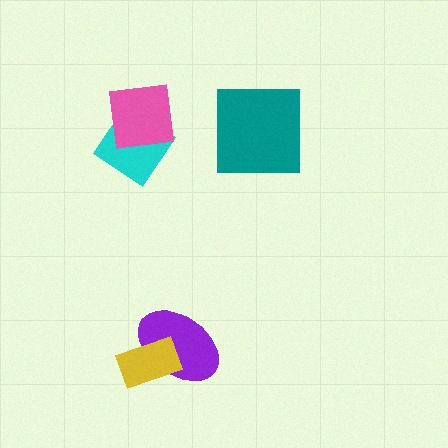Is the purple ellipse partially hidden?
Yes, it is partially covered by another shape.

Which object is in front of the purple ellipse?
The yellow rectangle is in front of the purple ellipse.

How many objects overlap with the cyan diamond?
1 object overlaps with the cyan diamond.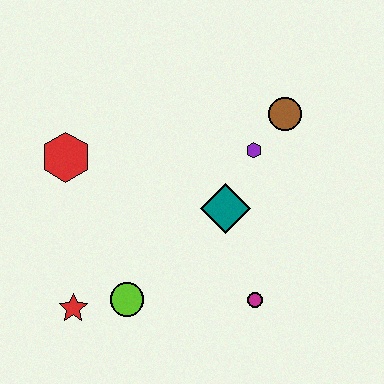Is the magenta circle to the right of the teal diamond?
Yes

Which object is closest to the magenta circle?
The teal diamond is closest to the magenta circle.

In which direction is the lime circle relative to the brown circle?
The lime circle is below the brown circle.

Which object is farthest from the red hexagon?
The magenta circle is farthest from the red hexagon.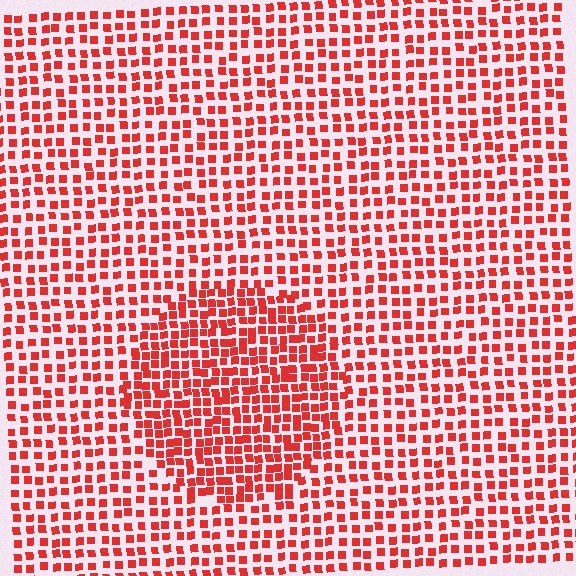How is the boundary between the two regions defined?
The boundary is defined by a change in element density (approximately 1.6x ratio). All elements are the same color, size, and shape.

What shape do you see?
I see a circle.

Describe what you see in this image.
The image contains small red elements arranged at two different densities. A circle-shaped region is visible where the elements are more densely packed than the surrounding area.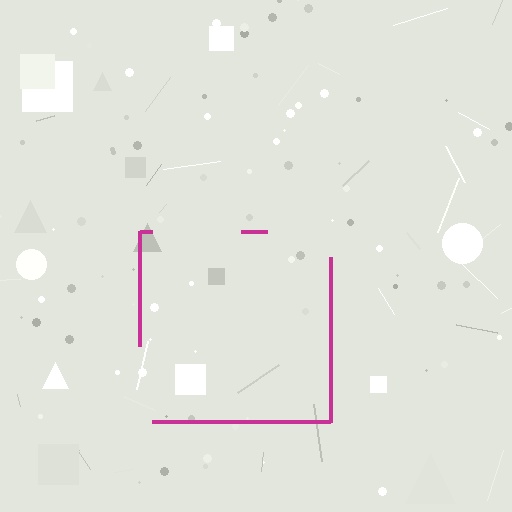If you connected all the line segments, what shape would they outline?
They would outline a square.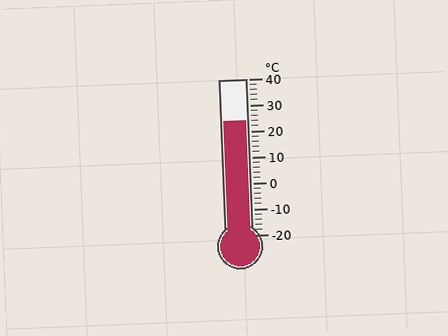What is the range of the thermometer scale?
The thermometer scale ranges from -20°C to 40°C.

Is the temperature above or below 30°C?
The temperature is below 30°C.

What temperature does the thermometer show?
The thermometer shows approximately 24°C.